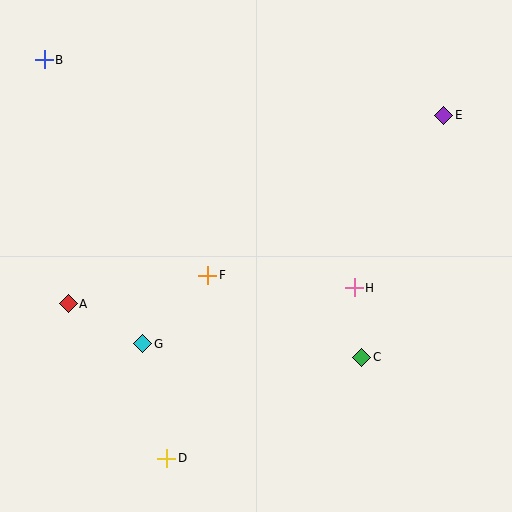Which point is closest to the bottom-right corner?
Point C is closest to the bottom-right corner.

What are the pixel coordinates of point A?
Point A is at (68, 304).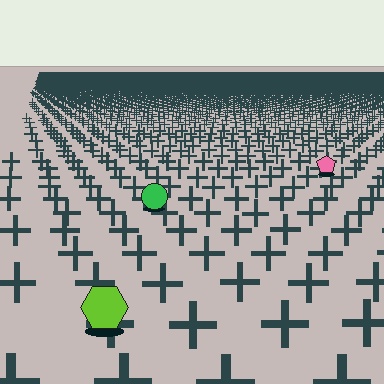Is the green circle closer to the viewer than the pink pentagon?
Yes. The green circle is closer — you can tell from the texture gradient: the ground texture is coarser near it.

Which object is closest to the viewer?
The lime hexagon is closest. The texture marks near it are larger and more spread out.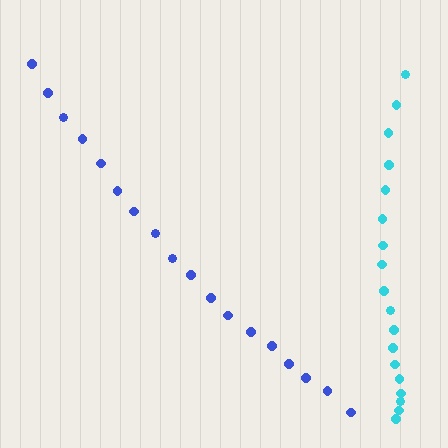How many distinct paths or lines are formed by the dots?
There are 2 distinct paths.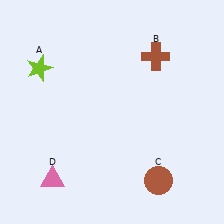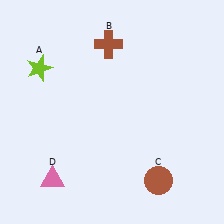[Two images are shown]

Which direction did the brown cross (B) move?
The brown cross (B) moved left.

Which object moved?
The brown cross (B) moved left.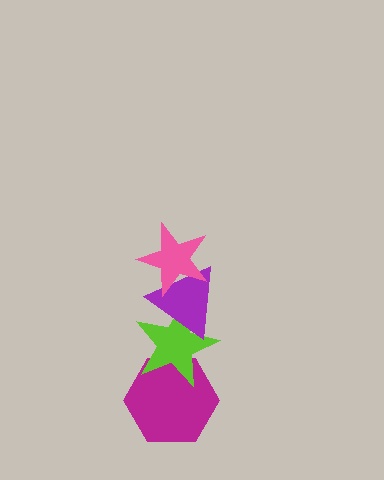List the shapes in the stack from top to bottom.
From top to bottom: the pink star, the purple triangle, the lime star, the magenta hexagon.